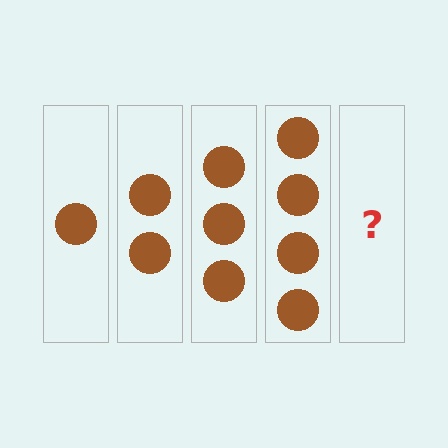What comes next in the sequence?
The next element should be 5 circles.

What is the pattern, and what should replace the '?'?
The pattern is that each step adds one more circle. The '?' should be 5 circles.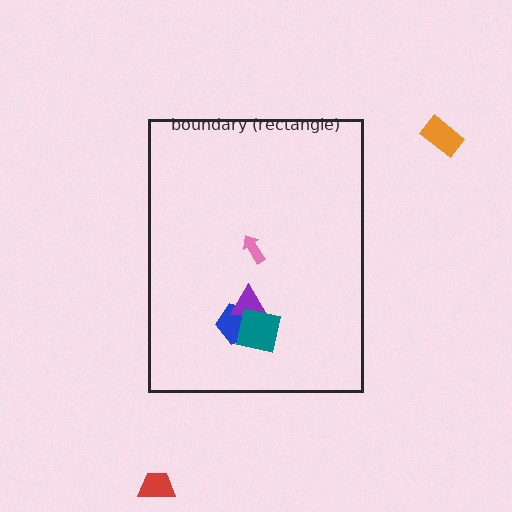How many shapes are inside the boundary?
4 inside, 2 outside.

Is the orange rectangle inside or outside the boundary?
Outside.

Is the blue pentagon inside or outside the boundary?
Inside.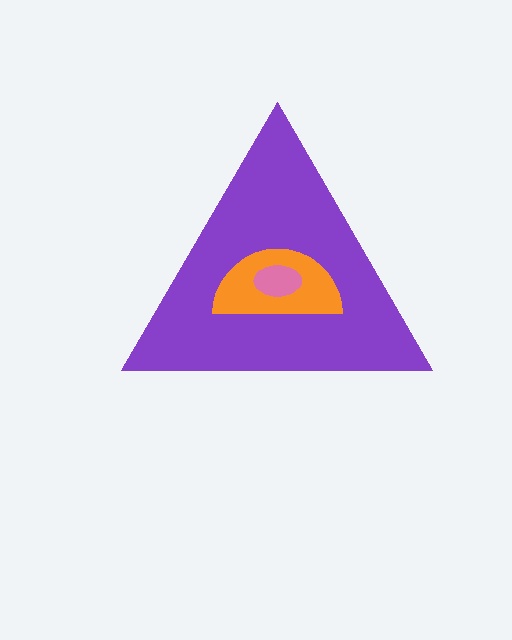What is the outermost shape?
The purple triangle.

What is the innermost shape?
The pink ellipse.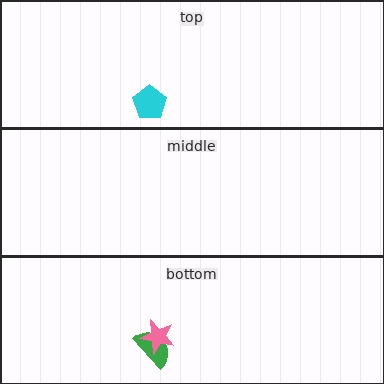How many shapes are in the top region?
1.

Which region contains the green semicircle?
The bottom region.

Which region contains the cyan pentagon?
The top region.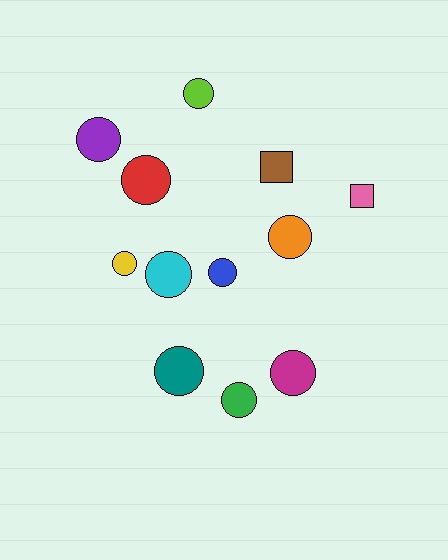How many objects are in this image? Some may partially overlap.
There are 12 objects.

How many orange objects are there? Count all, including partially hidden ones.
There is 1 orange object.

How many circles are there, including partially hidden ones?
There are 10 circles.